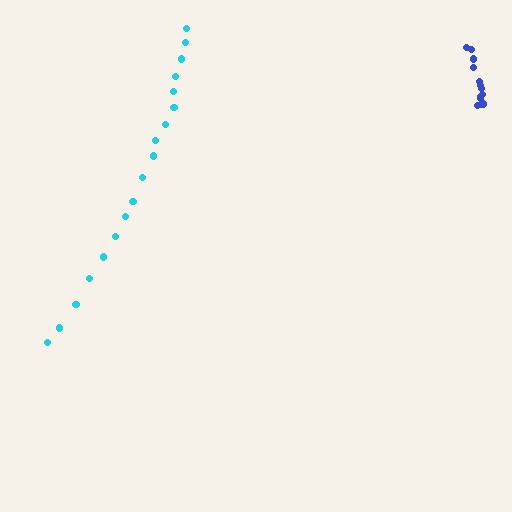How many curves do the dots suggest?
There are 2 distinct paths.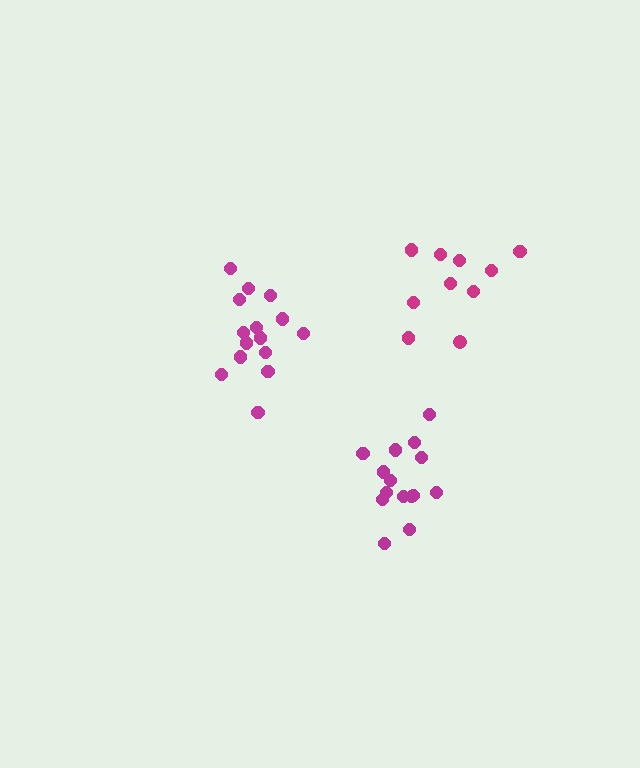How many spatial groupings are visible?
There are 3 spatial groupings.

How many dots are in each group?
Group 1: 15 dots, Group 2: 15 dots, Group 3: 10 dots (40 total).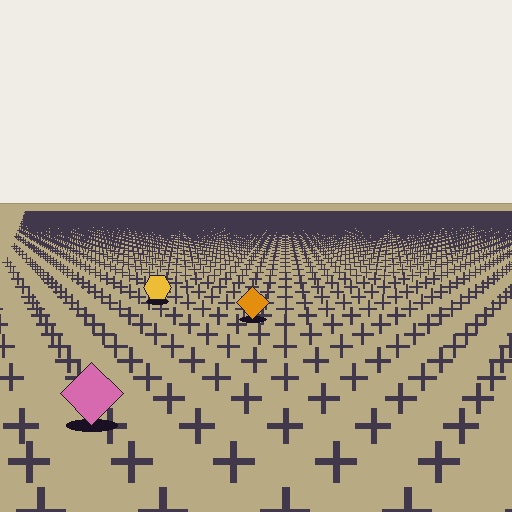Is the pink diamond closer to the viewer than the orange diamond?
Yes. The pink diamond is closer — you can tell from the texture gradient: the ground texture is coarser near it.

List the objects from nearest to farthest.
From nearest to farthest: the pink diamond, the orange diamond, the yellow hexagon.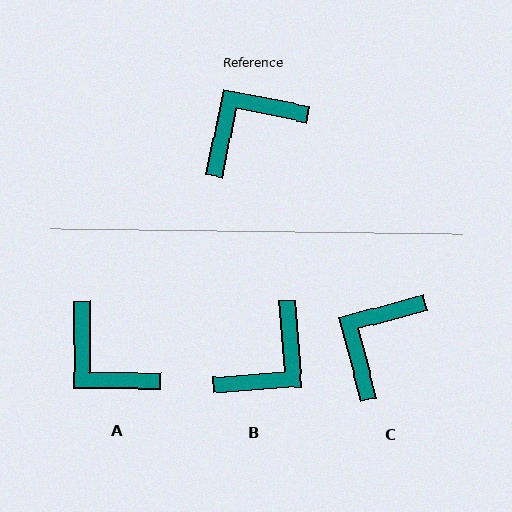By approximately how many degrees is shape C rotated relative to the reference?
Approximately 26 degrees counter-clockwise.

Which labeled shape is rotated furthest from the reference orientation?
B, about 165 degrees away.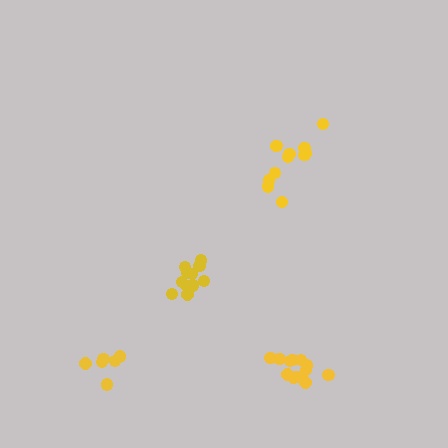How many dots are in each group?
Group 1: 11 dots, Group 2: 12 dots, Group 3: 11 dots, Group 4: 6 dots (40 total).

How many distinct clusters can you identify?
There are 4 distinct clusters.